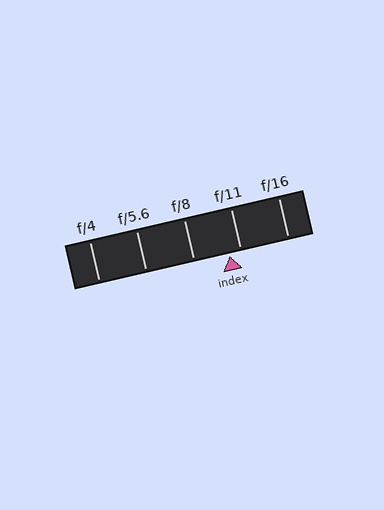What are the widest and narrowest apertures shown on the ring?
The widest aperture shown is f/4 and the narrowest is f/16.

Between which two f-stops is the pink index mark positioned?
The index mark is between f/8 and f/11.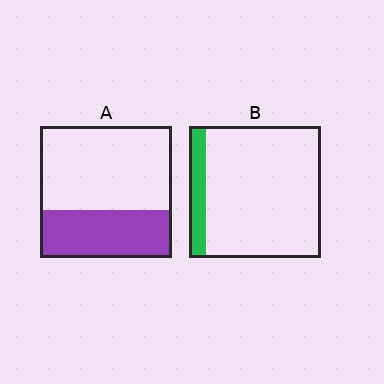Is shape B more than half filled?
No.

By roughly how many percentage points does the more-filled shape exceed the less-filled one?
By roughly 25 percentage points (A over B).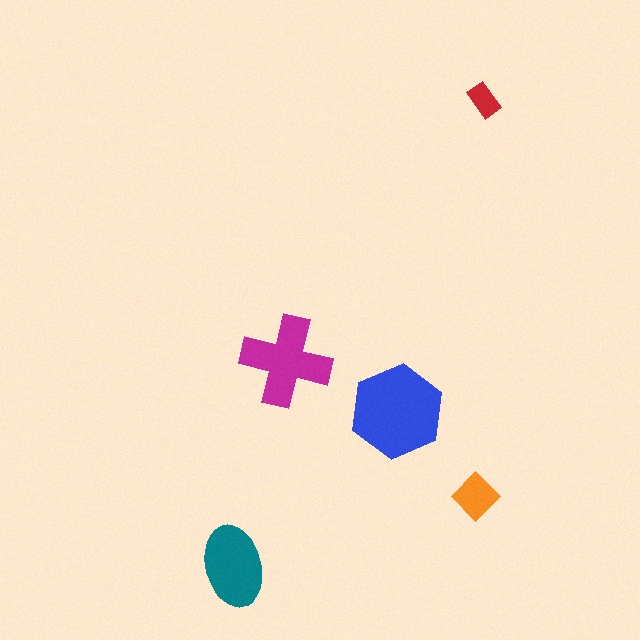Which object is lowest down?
The teal ellipse is bottommost.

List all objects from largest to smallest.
The blue hexagon, the magenta cross, the teal ellipse, the orange diamond, the red rectangle.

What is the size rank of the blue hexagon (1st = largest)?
1st.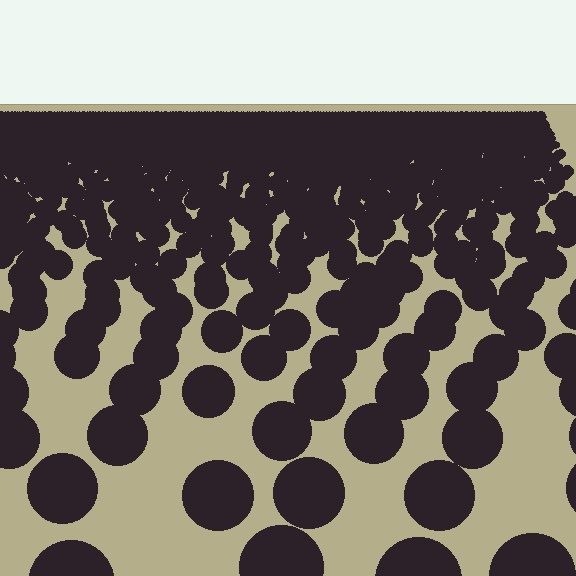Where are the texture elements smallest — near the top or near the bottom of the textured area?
Near the top.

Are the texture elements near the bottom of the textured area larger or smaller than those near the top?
Larger. Near the bottom, elements are closer to the viewer and appear at a bigger on-screen size.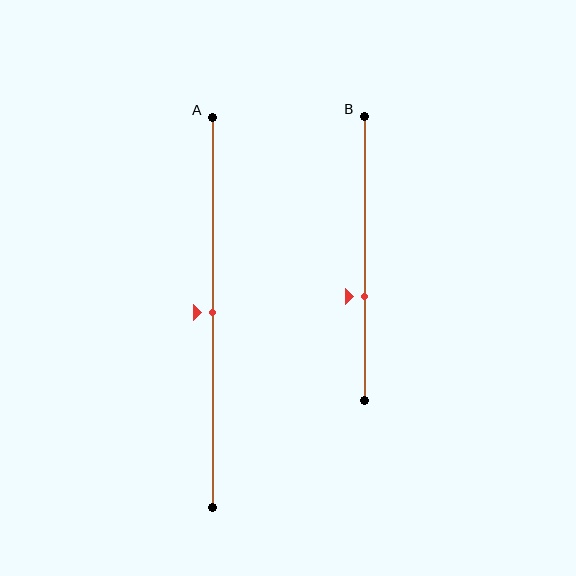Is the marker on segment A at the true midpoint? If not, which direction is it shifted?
Yes, the marker on segment A is at the true midpoint.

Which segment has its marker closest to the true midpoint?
Segment A has its marker closest to the true midpoint.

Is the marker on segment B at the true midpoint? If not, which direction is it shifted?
No, the marker on segment B is shifted downward by about 13% of the segment length.